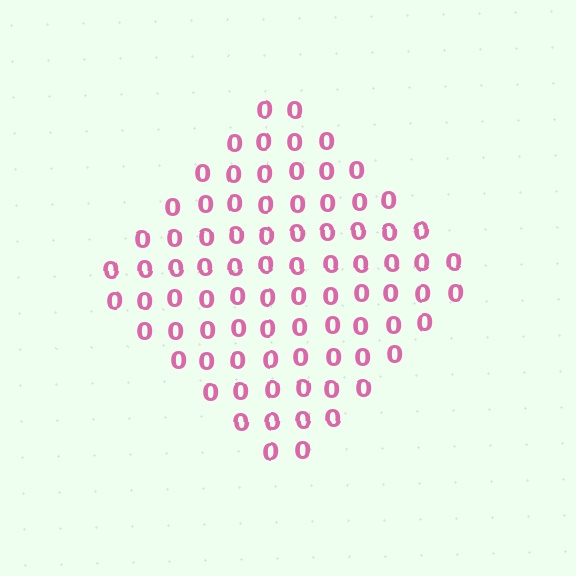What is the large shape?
The large shape is a diamond.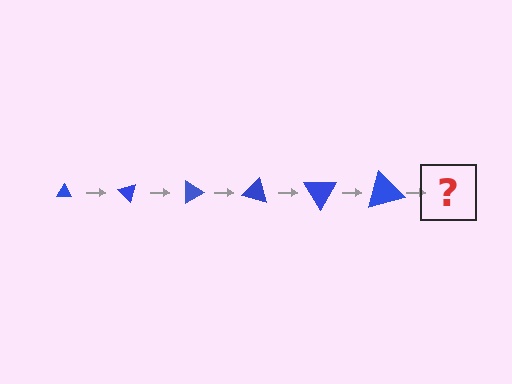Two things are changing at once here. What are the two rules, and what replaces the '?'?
The two rules are that the triangle grows larger each step and it rotates 45 degrees each step. The '?' should be a triangle, larger than the previous one and rotated 270 degrees from the start.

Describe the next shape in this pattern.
It should be a triangle, larger than the previous one and rotated 270 degrees from the start.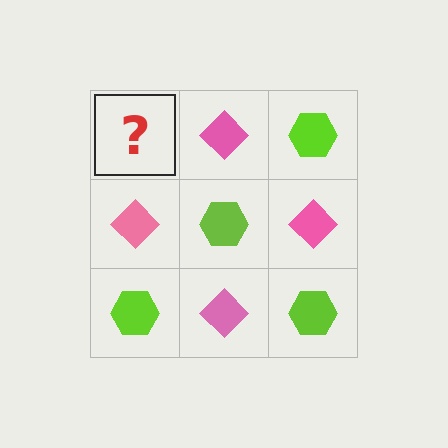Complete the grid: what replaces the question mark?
The question mark should be replaced with a lime hexagon.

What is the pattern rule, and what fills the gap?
The rule is that it alternates lime hexagon and pink diamond in a checkerboard pattern. The gap should be filled with a lime hexagon.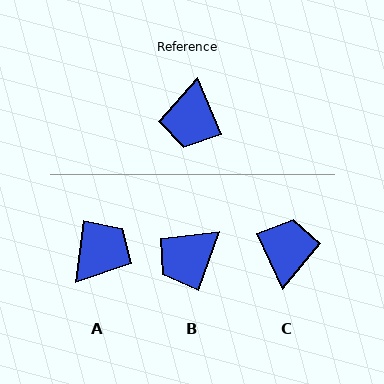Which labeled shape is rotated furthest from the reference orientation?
C, about 178 degrees away.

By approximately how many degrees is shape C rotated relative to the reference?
Approximately 178 degrees clockwise.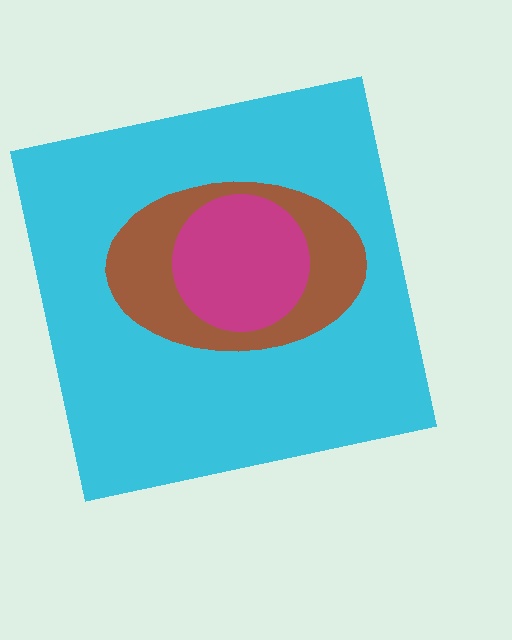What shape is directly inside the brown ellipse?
The magenta circle.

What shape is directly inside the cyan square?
The brown ellipse.